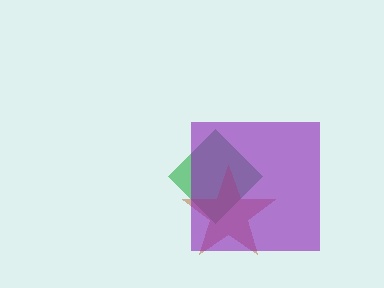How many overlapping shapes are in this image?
There are 3 overlapping shapes in the image.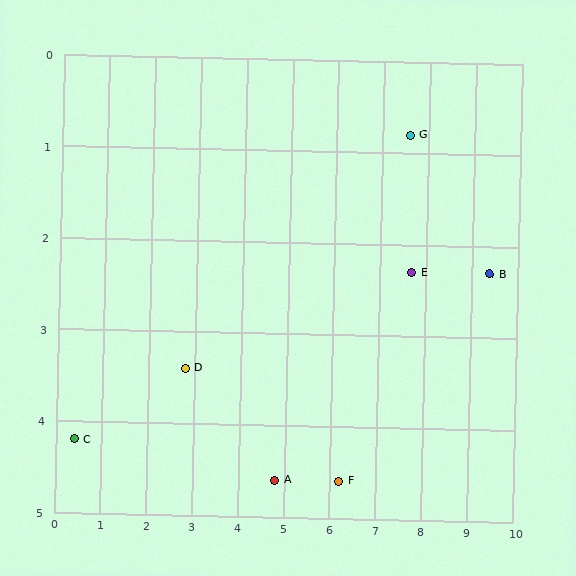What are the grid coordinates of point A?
Point A is at approximately (4.8, 4.6).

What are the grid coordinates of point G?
Point G is at approximately (7.6, 0.8).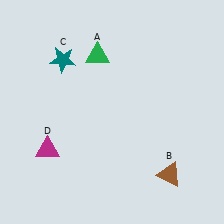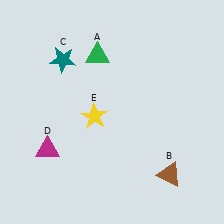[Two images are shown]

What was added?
A yellow star (E) was added in Image 2.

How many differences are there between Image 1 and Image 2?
There is 1 difference between the two images.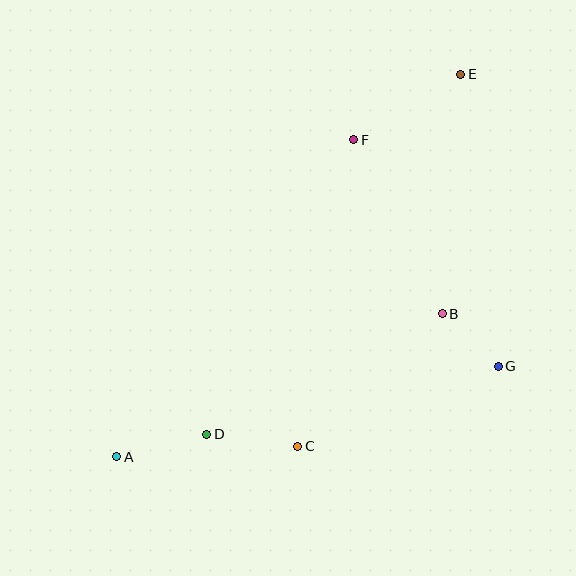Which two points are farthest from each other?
Points A and E are farthest from each other.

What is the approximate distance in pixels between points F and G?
The distance between F and G is approximately 269 pixels.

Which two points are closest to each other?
Points B and G are closest to each other.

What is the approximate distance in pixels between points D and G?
The distance between D and G is approximately 300 pixels.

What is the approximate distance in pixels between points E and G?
The distance between E and G is approximately 294 pixels.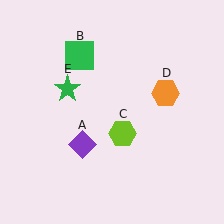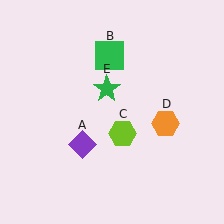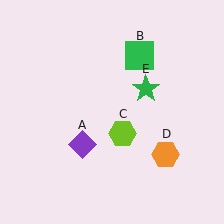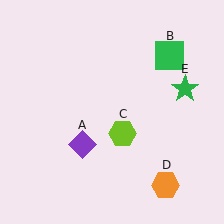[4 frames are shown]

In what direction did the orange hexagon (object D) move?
The orange hexagon (object D) moved down.